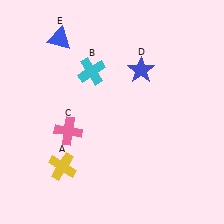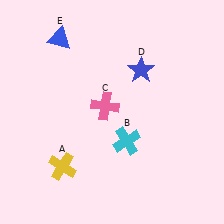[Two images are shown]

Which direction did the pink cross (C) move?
The pink cross (C) moved right.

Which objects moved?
The objects that moved are: the cyan cross (B), the pink cross (C).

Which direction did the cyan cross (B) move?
The cyan cross (B) moved down.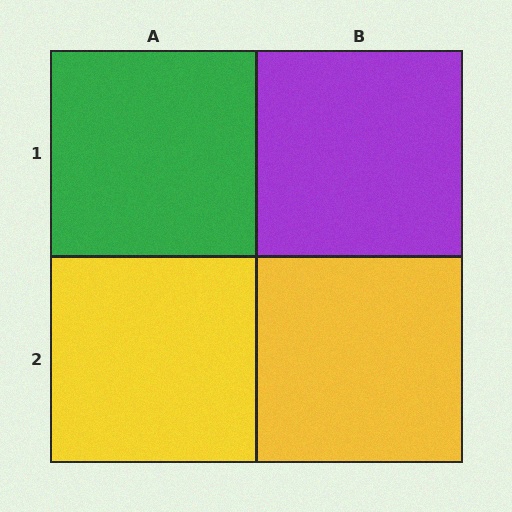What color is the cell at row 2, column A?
Yellow.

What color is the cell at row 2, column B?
Yellow.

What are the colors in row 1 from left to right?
Green, purple.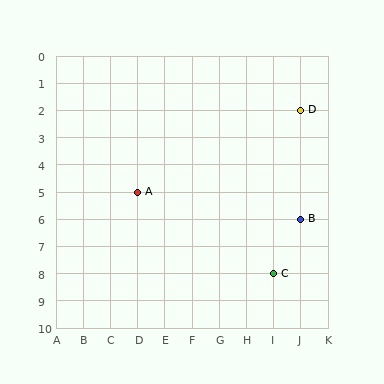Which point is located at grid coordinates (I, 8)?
Point C is at (I, 8).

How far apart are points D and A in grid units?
Points D and A are 6 columns and 3 rows apart (about 6.7 grid units diagonally).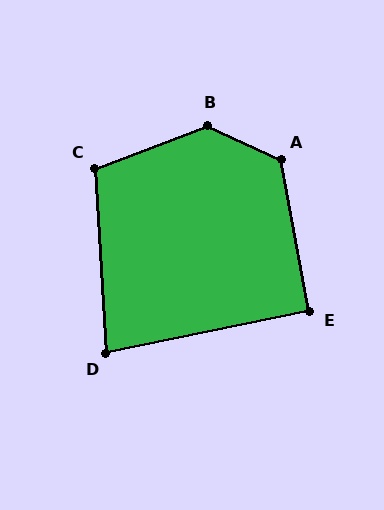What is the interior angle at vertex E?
Approximately 91 degrees (approximately right).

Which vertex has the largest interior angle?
B, at approximately 134 degrees.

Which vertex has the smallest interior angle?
D, at approximately 82 degrees.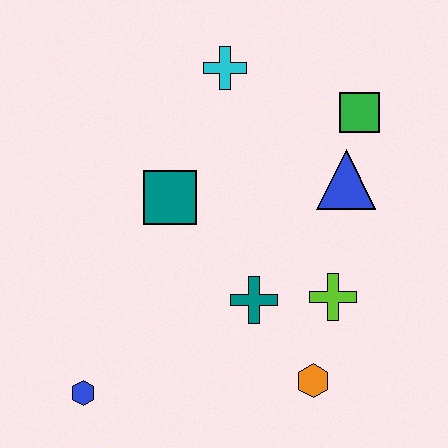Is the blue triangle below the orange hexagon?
No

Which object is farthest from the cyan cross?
The blue hexagon is farthest from the cyan cross.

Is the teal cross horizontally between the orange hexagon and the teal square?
Yes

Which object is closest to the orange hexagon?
The lime cross is closest to the orange hexagon.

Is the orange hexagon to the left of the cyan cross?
No